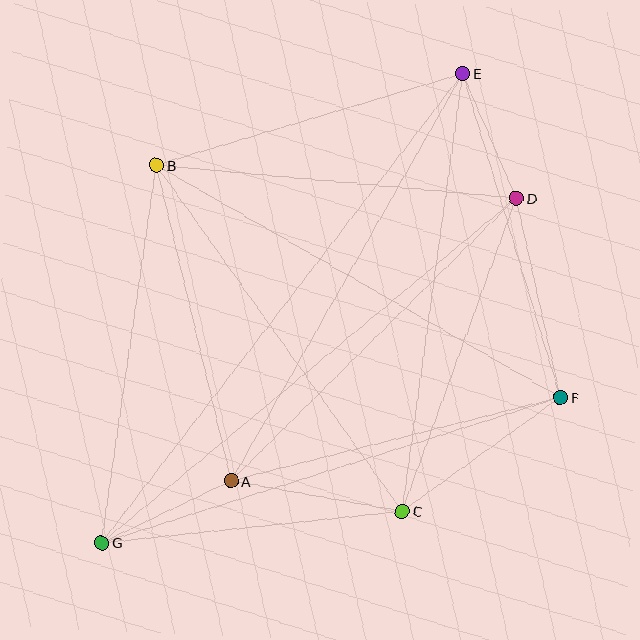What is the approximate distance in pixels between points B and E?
The distance between B and E is approximately 320 pixels.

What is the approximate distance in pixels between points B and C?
The distance between B and C is approximately 424 pixels.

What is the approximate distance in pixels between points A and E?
The distance between A and E is approximately 469 pixels.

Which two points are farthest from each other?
Points E and G are farthest from each other.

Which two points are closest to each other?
Points D and E are closest to each other.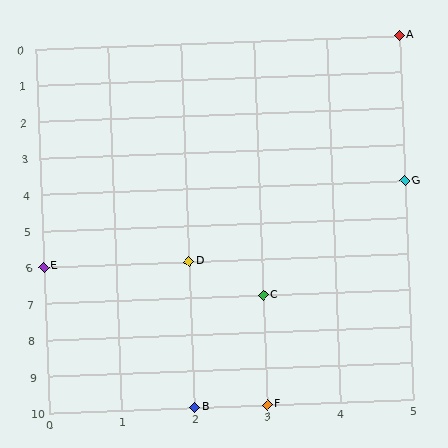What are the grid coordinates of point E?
Point E is at grid coordinates (0, 6).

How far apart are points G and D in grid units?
Points G and D are 3 columns and 2 rows apart (about 3.6 grid units diagonally).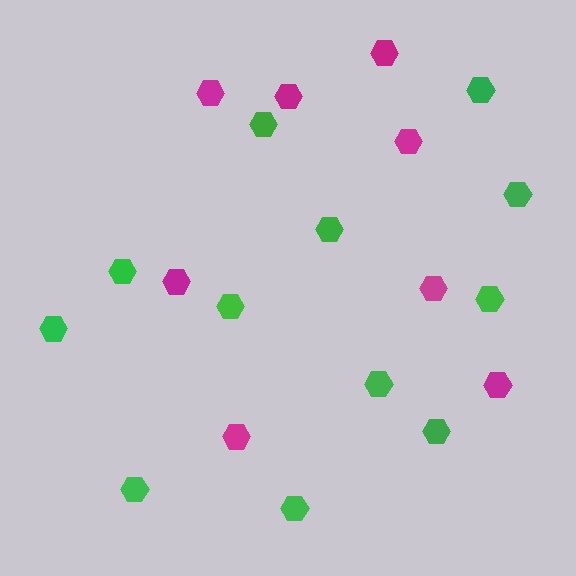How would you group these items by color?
There are 2 groups: one group of magenta hexagons (8) and one group of green hexagons (12).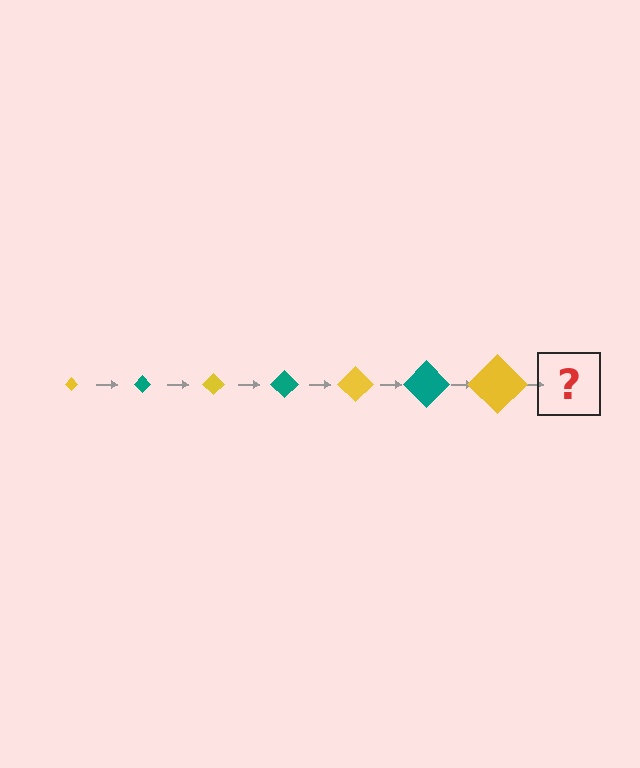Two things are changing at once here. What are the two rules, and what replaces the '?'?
The two rules are that the diamond grows larger each step and the color cycles through yellow and teal. The '?' should be a teal diamond, larger than the previous one.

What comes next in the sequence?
The next element should be a teal diamond, larger than the previous one.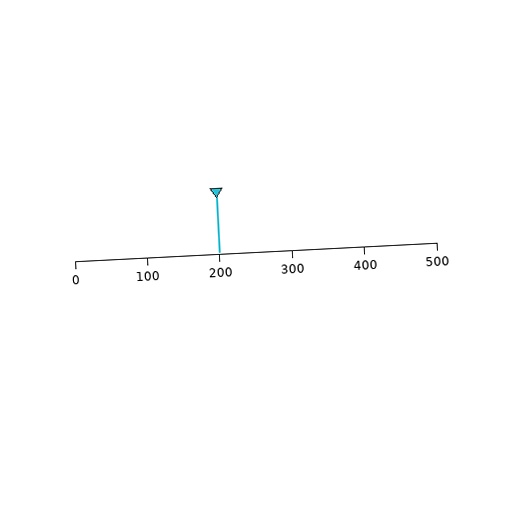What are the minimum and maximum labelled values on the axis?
The axis runs from 0 to 500.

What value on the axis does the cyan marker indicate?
The marker indicates approximately 200.